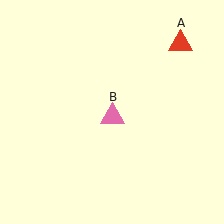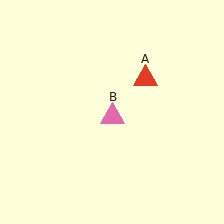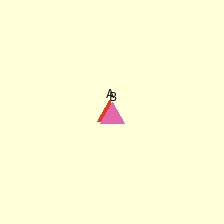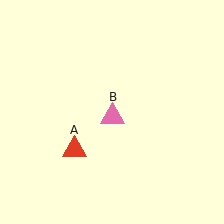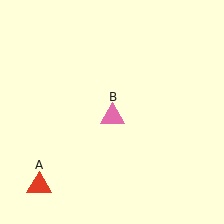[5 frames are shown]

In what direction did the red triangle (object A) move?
The red triangle (object A) moved down and to the left.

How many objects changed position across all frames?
1 object changed position: red triangle (object A).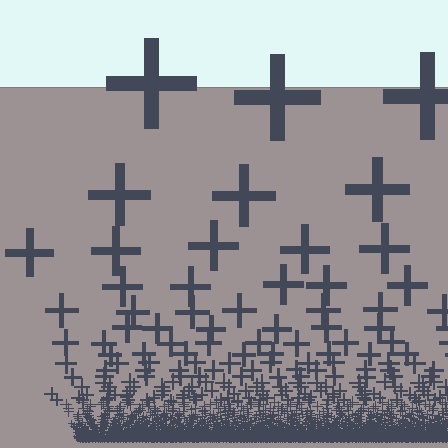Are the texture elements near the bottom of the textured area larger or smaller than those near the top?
Smaller. The gradient is inverted — elements near the bottom are smaller and denser.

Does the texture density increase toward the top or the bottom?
Density increases toward the bottom.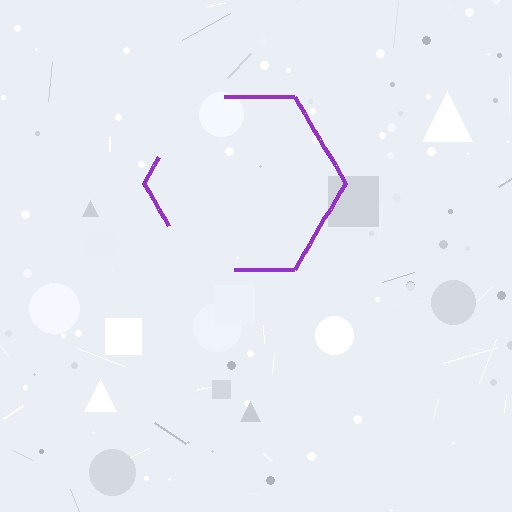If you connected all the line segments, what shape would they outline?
They would outline a hexagon.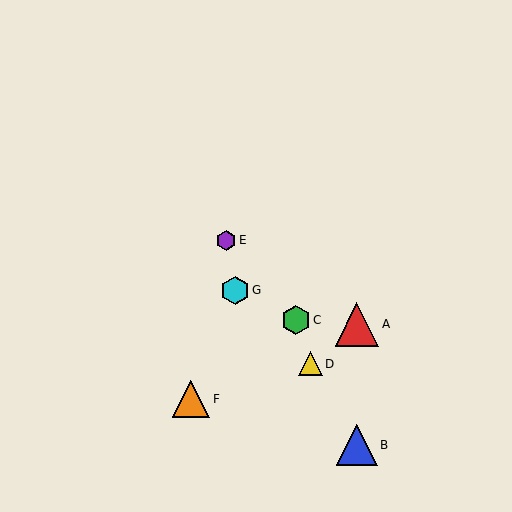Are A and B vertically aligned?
Yes, both are at x≈357.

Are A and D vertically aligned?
No, A is at x≈357 and D is at x≈310.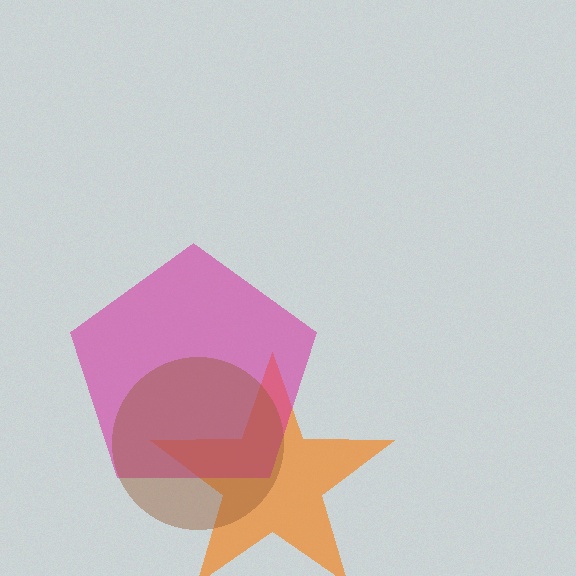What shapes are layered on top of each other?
The layered shapes are: an orange star, a magenta pentagon, a brown circle.